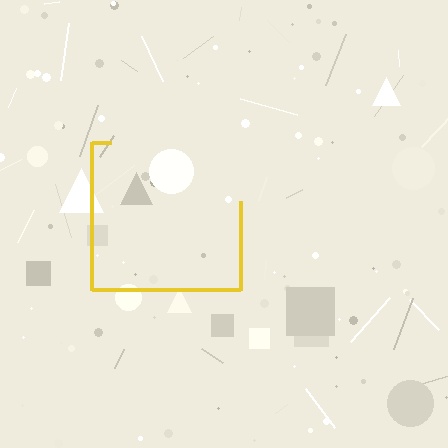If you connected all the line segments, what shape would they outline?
They would outline a square.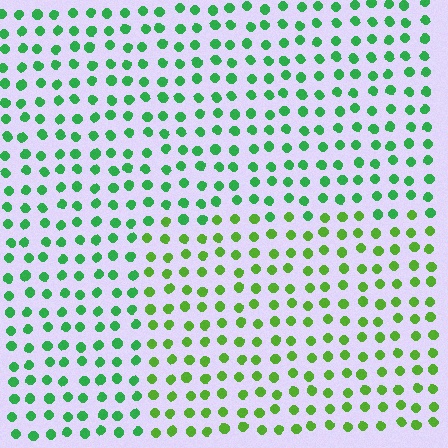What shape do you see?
I see a rectangle.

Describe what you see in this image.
The image is filled with small green elements in a uniform arrangement. A rectangle-shaped region is visible where the elements are tinted to a slightly different hue, forming a subtle color boundary.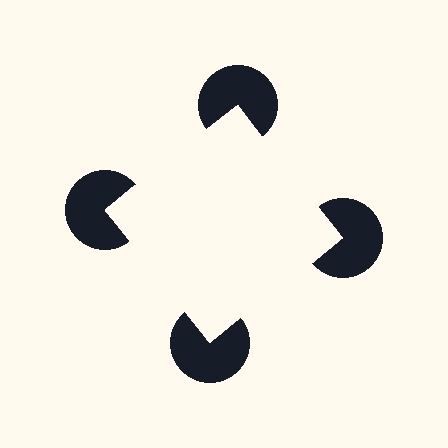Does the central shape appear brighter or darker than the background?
It typically appears slightly brighter than the background, even though no actual brightness change is drawn.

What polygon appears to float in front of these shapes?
An illusory square — its edges are inferred from the aligned wedge cuts in the pac-man discs, not physically drawn.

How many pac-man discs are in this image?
There are 4 — one at each vertex of the illusory square.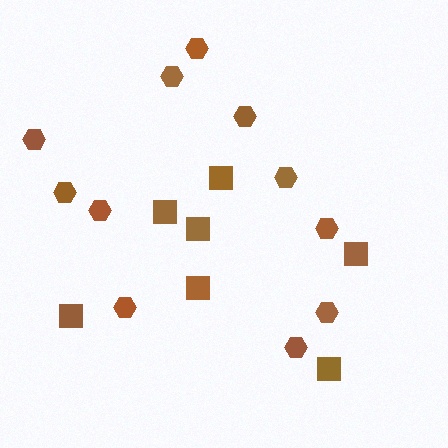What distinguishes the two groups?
There are 2 groups: one group of squares (7) and one group of hexagons (11).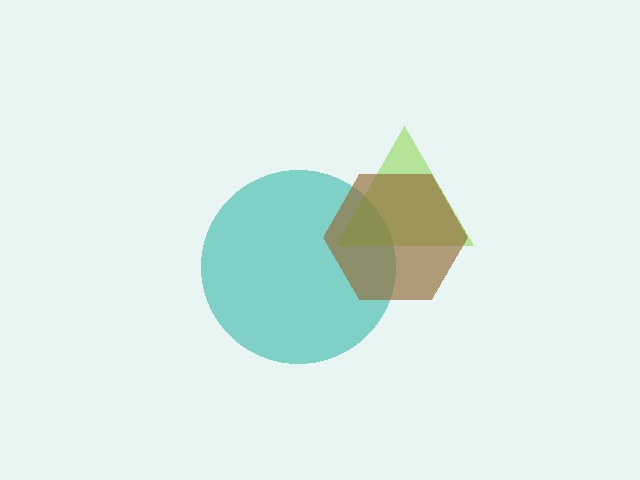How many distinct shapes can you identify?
There are 3 distinct shapes: a teal circle, a lime triangle, a brown hexagon.